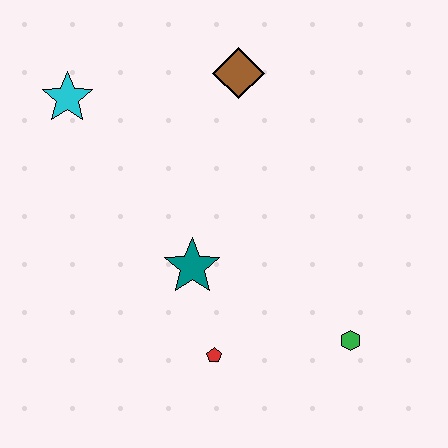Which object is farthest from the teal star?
The cyan star is farthest from the teal star.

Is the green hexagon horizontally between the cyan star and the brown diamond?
No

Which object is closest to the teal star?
The red pentagon is closest to the teal star.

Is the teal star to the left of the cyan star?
No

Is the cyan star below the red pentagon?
No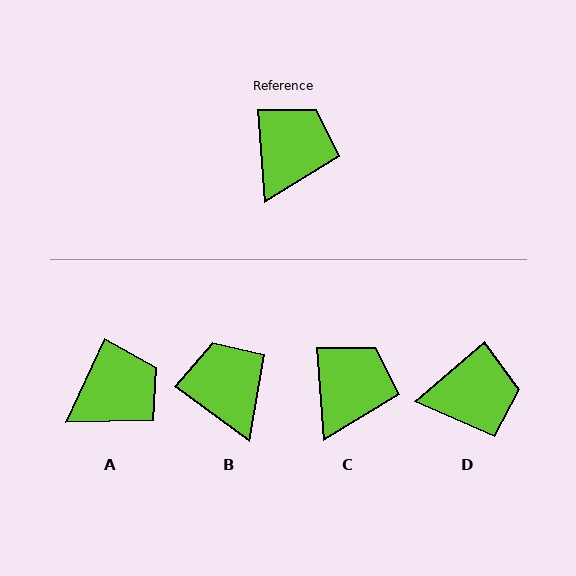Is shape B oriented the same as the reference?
No, it is off by about 49 degrees.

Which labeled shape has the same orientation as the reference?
C.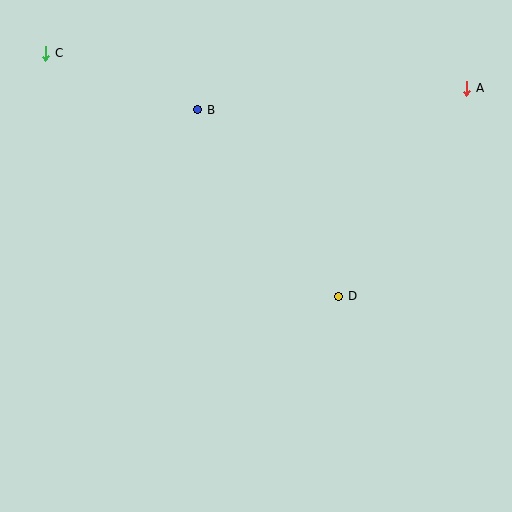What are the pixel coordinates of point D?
Point D is at (339, 296).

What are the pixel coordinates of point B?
Point B is at (198, 110).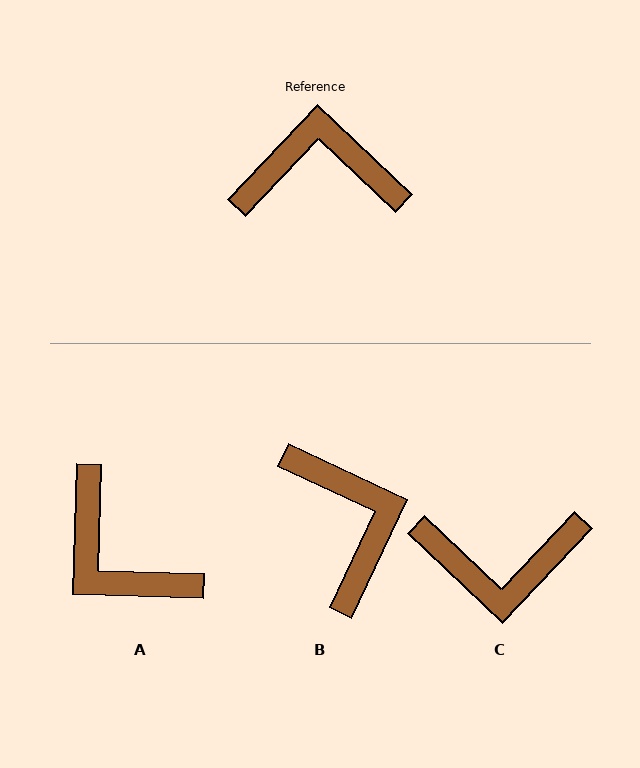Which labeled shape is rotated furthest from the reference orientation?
C, about 180 degrees away.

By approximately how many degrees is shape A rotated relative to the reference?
Approximately 132 degrees counter-clockwise.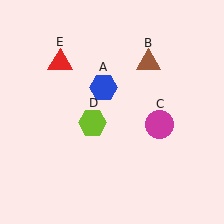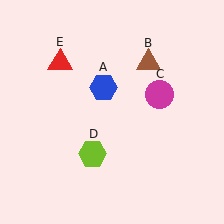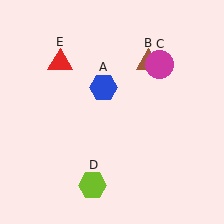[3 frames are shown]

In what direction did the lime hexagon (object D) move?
The lime hexagon (object D) moved down.